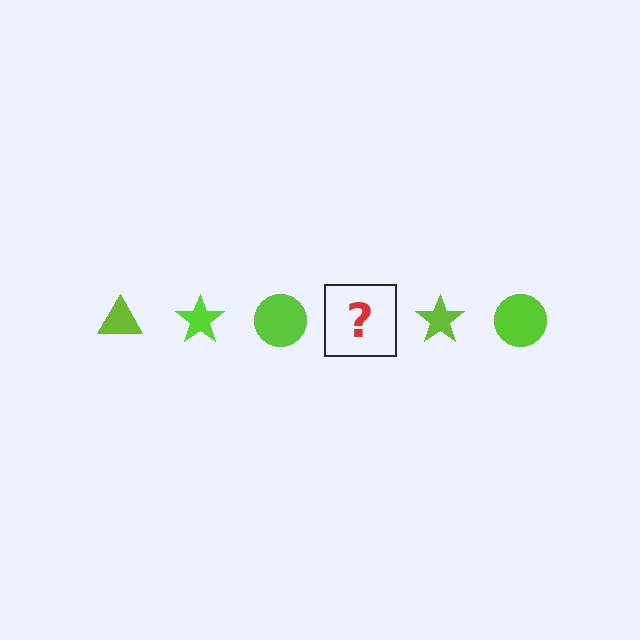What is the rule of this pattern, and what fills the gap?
The rule is that the pattern cycles through triangle, star, circle shapes in lime. The gap should be filled with a lime triangle.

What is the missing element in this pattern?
The missing element is a lime triangle.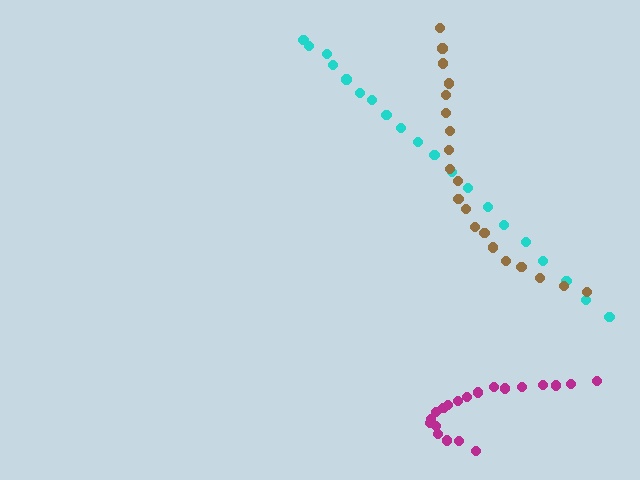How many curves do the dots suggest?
There are 3 distinct paths.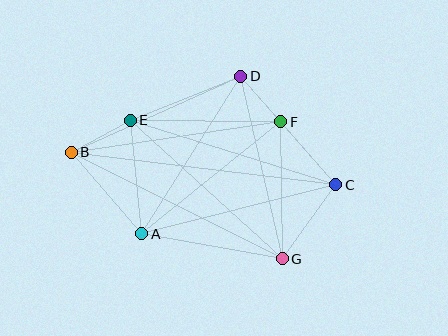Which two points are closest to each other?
Points D and F are closest to each other.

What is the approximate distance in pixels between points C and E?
The distance between C and E is approximately 215 pixels.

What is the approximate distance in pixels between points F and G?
The distance between F and G is approximately 137 pixels.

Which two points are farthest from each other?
Points B and C are farthest from each other.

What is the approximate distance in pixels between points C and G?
The distance between C and G is approximately 91 pixels.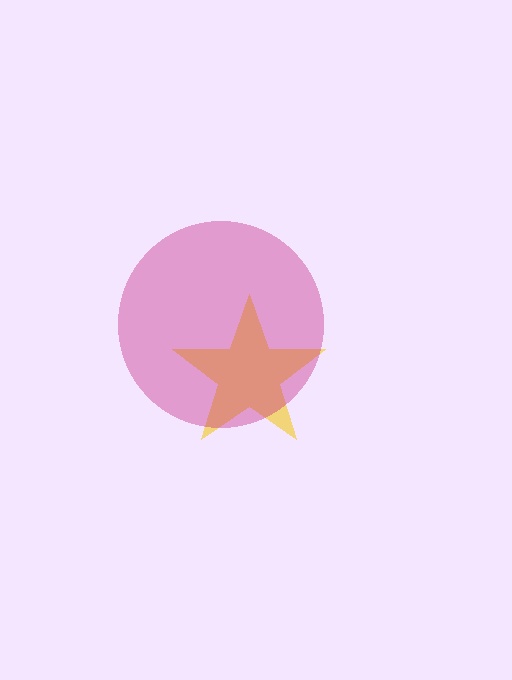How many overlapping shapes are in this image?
There are 2 overlapping shapes in the image.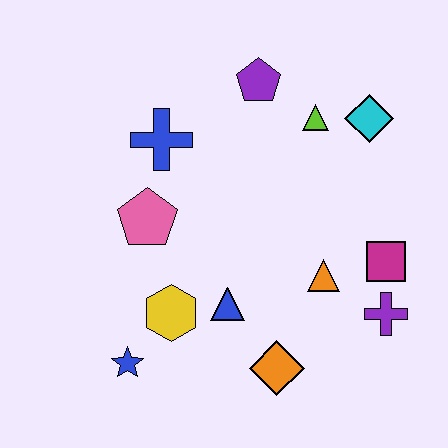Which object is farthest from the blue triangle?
The cyan diamond is farthest from the blue triangle.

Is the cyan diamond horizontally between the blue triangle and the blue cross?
No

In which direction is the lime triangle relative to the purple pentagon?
The lime triangle is to the right of the purple pentagon.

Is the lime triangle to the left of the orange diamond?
No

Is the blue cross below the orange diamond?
No